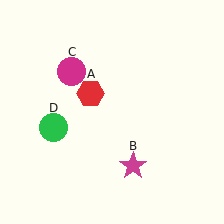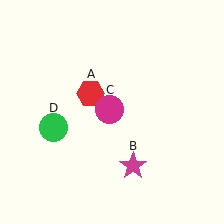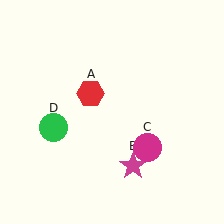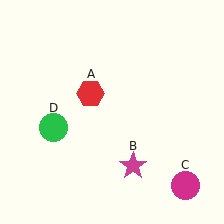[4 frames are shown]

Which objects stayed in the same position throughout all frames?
Red hexagon (object A) and magenta star (object B) and green circle (object D) remained stationary.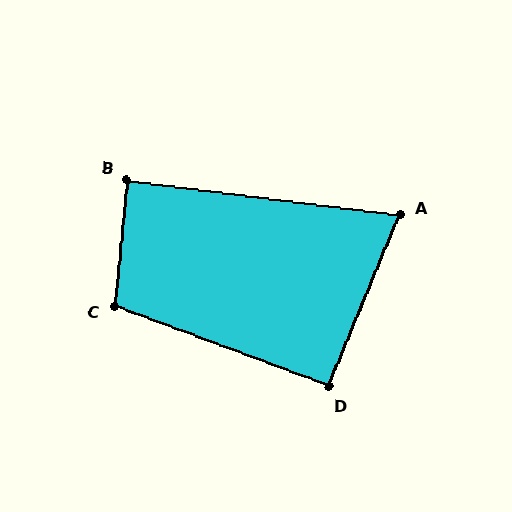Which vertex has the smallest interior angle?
A, at approximately 75 degrees.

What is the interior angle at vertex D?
Approximately 92 degrees (approximately right).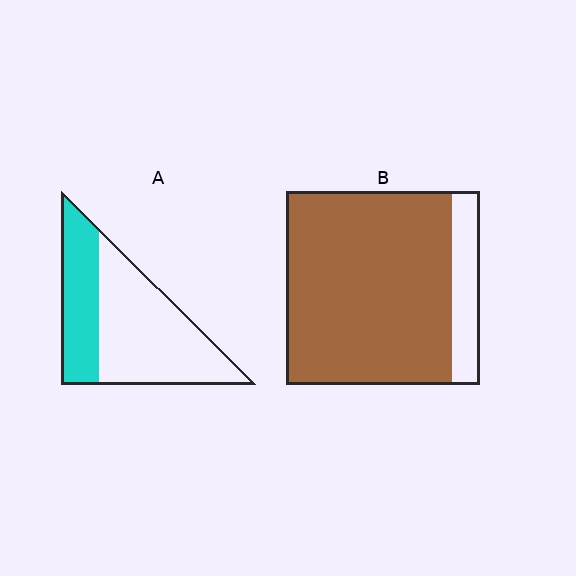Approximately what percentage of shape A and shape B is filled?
A is approximately 35% and B is approximately 85%.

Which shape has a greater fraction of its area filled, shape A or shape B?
Shape B.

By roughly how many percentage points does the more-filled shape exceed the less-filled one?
By roughly 50 percentage points (B over A).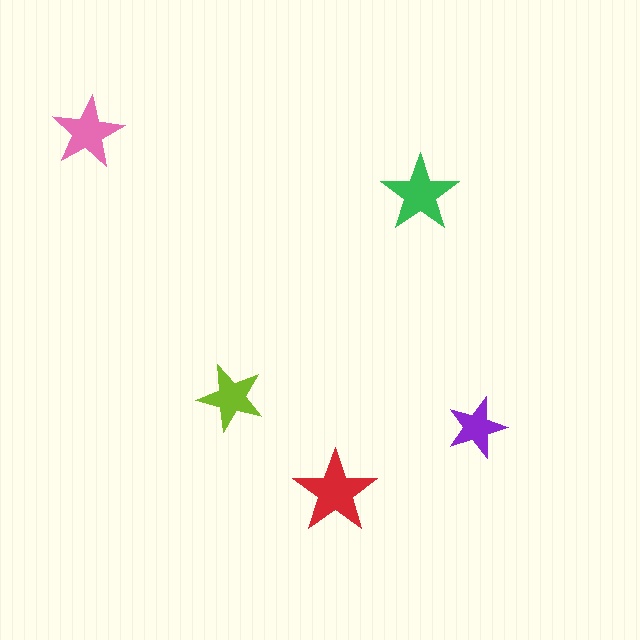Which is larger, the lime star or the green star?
The green one.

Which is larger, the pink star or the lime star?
The pink one.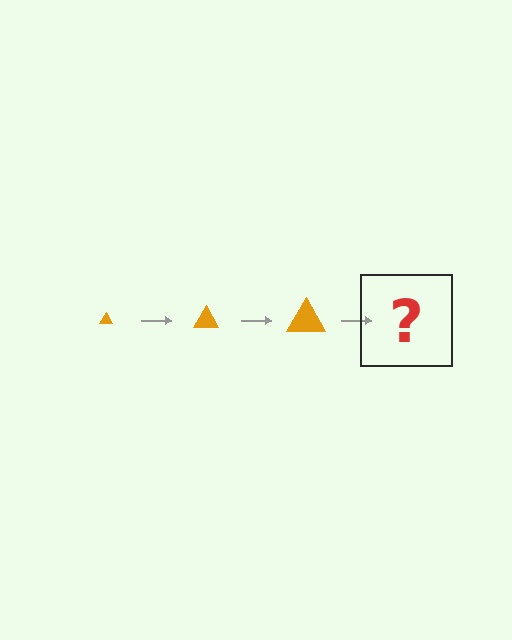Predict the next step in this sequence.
The next step is an orange triangle, larger than the previous one.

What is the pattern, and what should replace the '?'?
The pattern is that the triangle gets progressively larger each step. The '?' should be an orange triangle, larger than the previous one.